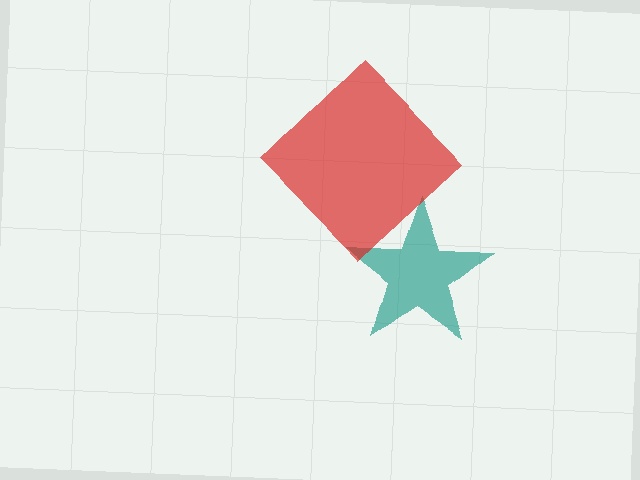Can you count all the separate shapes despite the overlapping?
Yes, there are 2 separate shapes.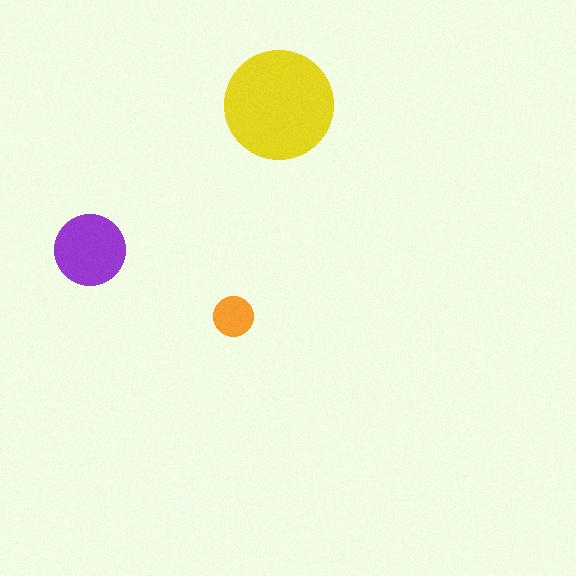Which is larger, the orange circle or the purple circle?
The purple one.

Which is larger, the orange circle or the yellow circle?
The yellow one.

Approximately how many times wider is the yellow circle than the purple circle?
About 1.5 times wider.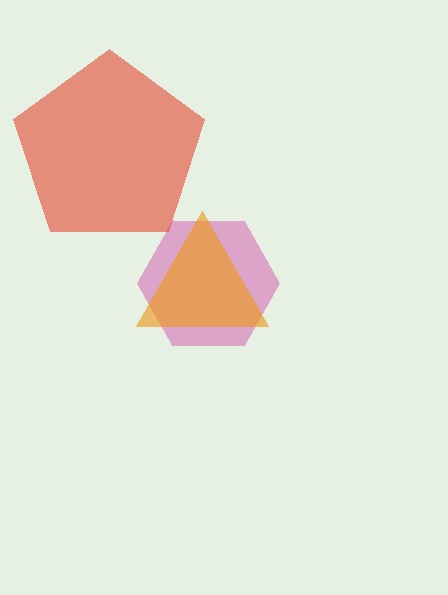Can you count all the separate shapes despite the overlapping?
Yes, there are 3 separate shapes.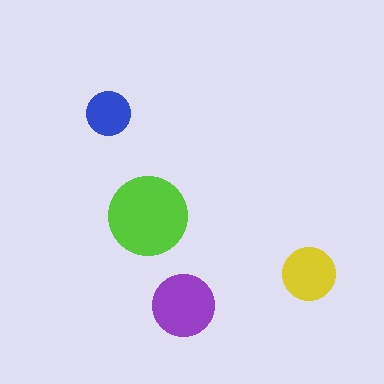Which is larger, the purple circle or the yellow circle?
The purple one.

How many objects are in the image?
There are 4 objects in the image.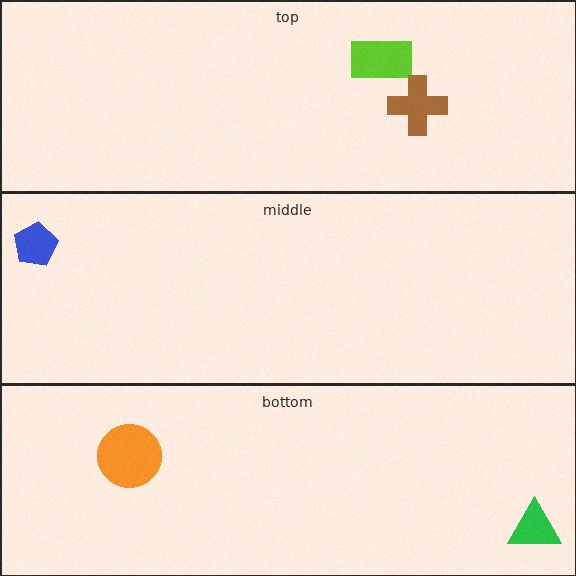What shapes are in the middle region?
The blue pentagon.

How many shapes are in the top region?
2.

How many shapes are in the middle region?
1.